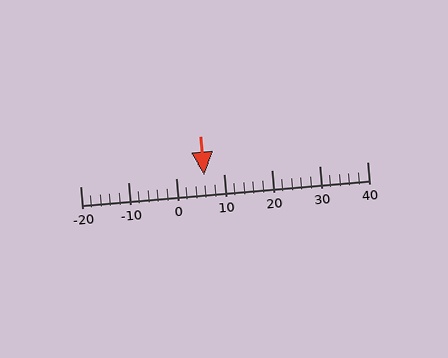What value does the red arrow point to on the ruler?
The red arrow points to approximately 6.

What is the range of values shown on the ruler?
The ruler shows values from -20 to 40.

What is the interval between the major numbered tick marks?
The major tick marks are spaced 10 units apart.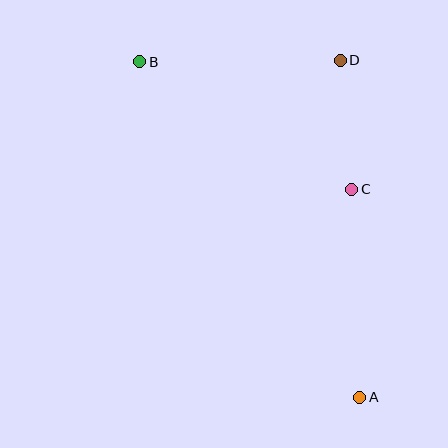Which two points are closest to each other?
Points C and D are closest to each other.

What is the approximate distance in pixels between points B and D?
The distance between B and D is approximately 200 pixels.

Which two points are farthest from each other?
Points A and B are farthest from each other.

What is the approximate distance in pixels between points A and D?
The distance between A and D is approximately 337 pixels.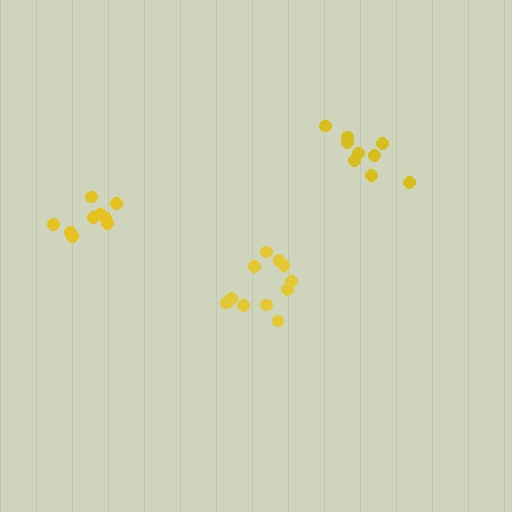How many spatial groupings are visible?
There are 3 spatial groupings.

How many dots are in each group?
Group 1: 9 dots, Group 2: 11 dots, Group 3: 9 dots (29 total).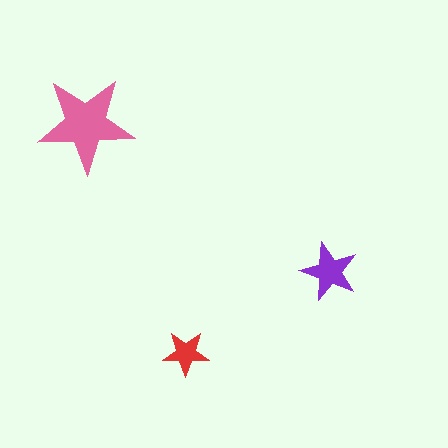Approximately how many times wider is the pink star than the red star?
About 2 times wider.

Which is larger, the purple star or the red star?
The purple one.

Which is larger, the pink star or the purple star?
The pink one.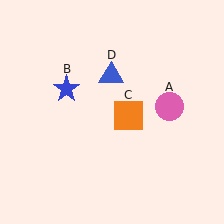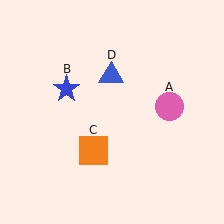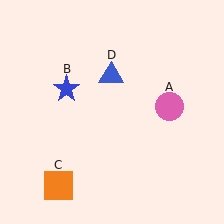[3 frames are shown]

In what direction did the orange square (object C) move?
The orange square (object C) moved down and to the left.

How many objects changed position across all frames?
1 object changed position: orange square (object C).